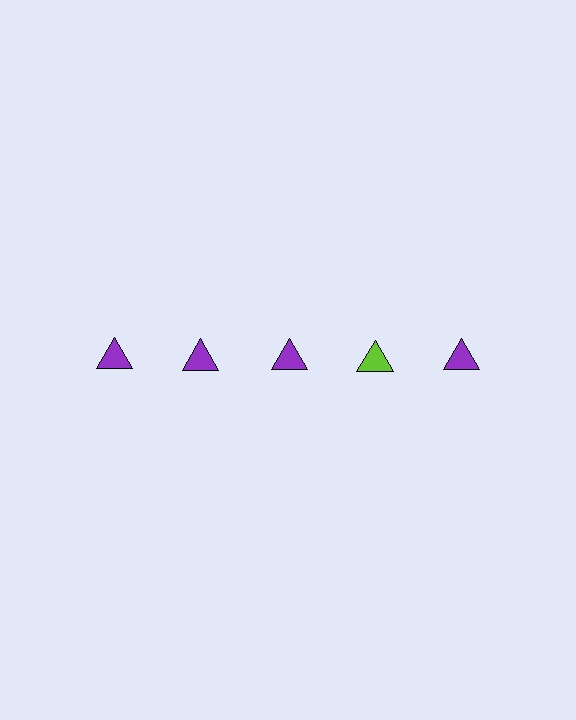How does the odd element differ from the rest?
It has a different color: lime instead of purple.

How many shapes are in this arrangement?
There are 5 shapes arranged in a grid pattern.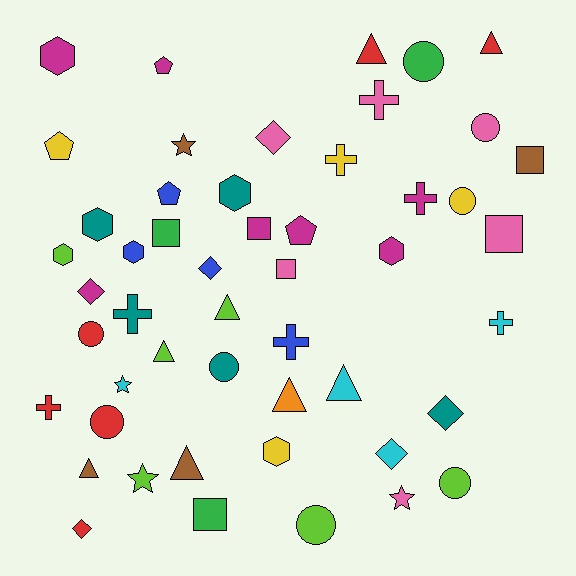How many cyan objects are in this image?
There are 4 cyan objects.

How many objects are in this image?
There are 50 objects.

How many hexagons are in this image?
There are 7 hexagons.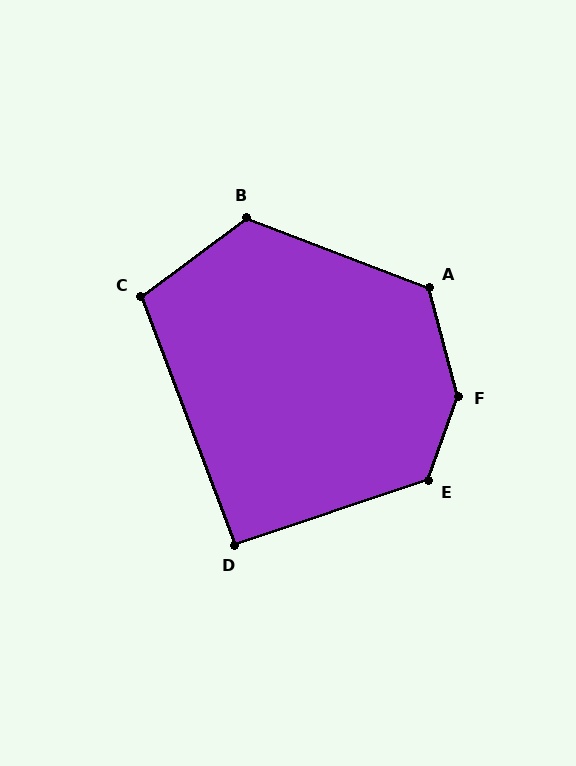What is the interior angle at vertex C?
Approximately 106 degrees (obtuse).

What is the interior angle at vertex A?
Approximately 126 degrees (obtuse).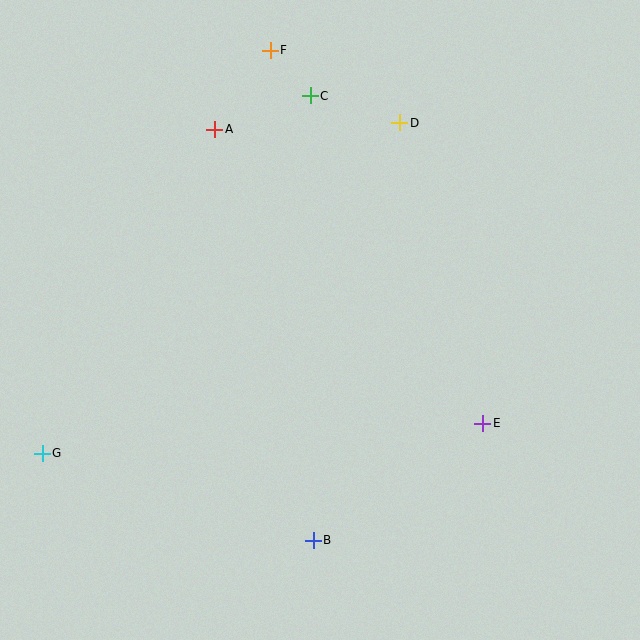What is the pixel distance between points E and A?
The distance between E and A is 398 pixels.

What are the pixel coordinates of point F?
Point F is at (270, 50).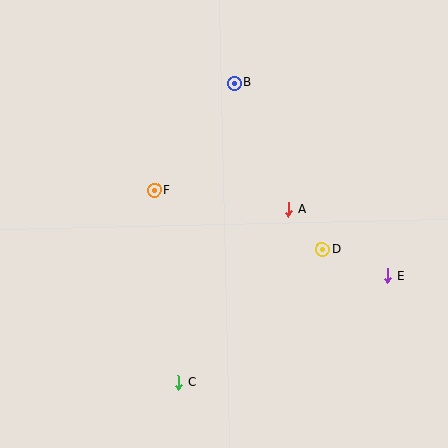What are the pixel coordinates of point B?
Point B is at (234, 83).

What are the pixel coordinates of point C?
Point C is at (178, 383).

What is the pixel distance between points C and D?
The distance between C and D is 196 pixels.